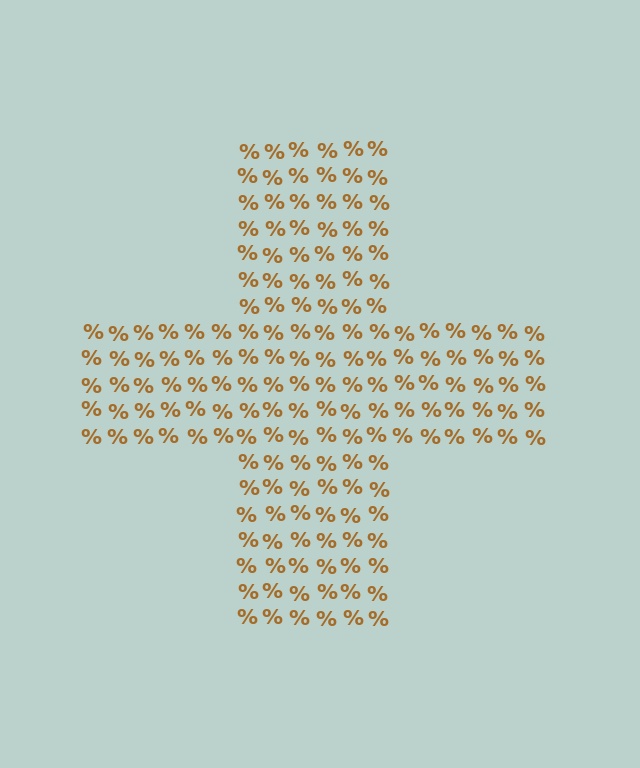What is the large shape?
The large shape is a cross.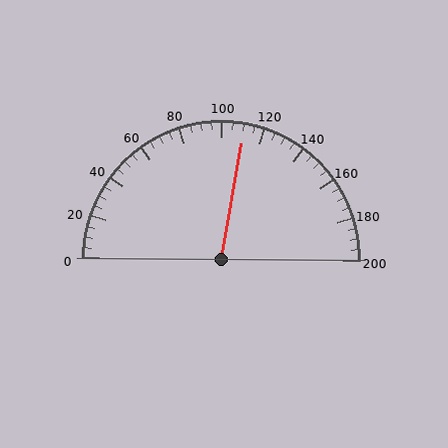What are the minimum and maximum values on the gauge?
The gauge ranges from 0 to 200.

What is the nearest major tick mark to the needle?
The nearest major tick mark is 120.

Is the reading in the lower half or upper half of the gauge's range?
The reading is in the upper half of the range (0 to 200).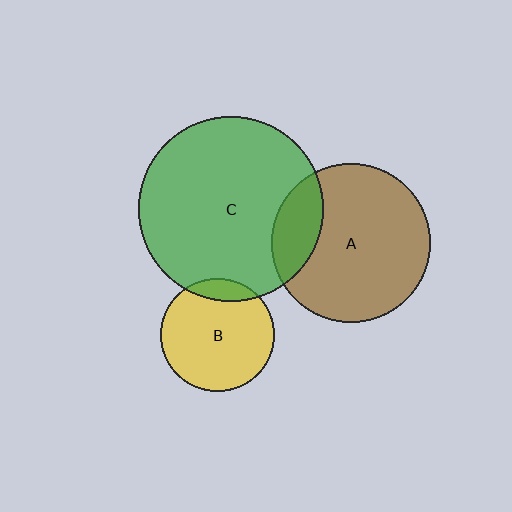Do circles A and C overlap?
Yes.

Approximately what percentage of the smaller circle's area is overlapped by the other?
Approximately 20%.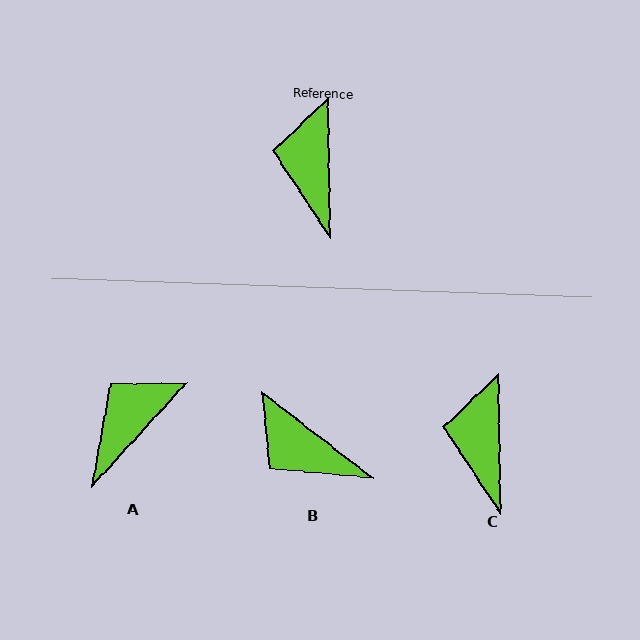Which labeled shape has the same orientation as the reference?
C.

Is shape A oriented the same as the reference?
No, it is off by about 43 degrees.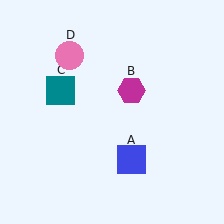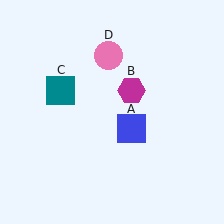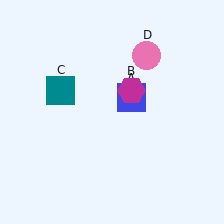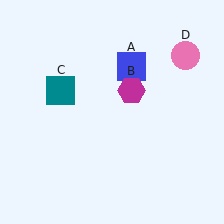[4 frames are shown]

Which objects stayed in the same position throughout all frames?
Magenta hexagon (object B) and teal square (object C) remained stationary.